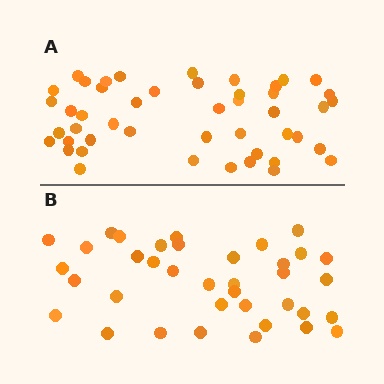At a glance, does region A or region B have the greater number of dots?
Region A (the top region) has more dots.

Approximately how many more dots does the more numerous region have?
Region A has roughly 10 or so more dots than region B.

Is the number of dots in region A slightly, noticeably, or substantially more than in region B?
Region A has noticeably more, but not dramatically so. The ratio is roughly 1.3 to 1.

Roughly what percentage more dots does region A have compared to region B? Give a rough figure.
About 25% more.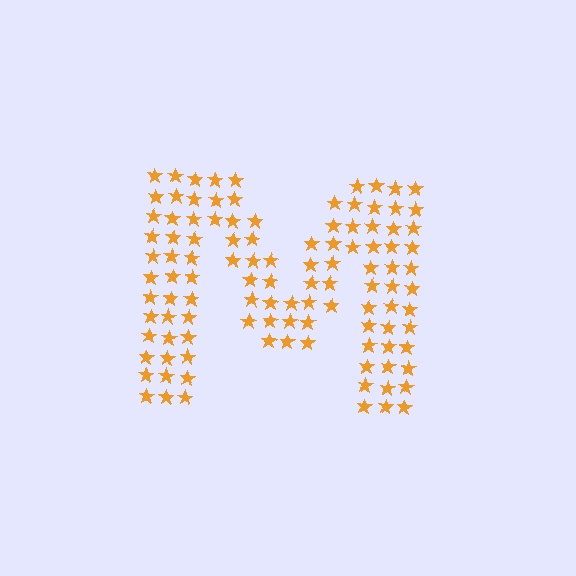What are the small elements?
The small elements are stars.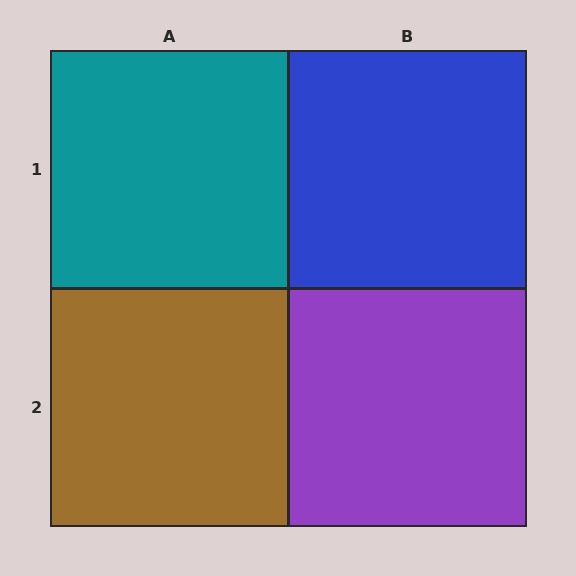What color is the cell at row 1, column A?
Teal.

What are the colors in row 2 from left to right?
Brown, purple.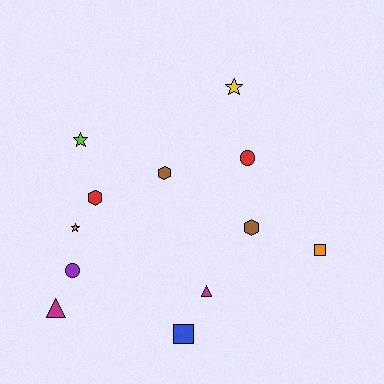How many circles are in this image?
There are 2 circles.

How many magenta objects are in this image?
There are 2 magenta objects.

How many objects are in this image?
There are 12 objects.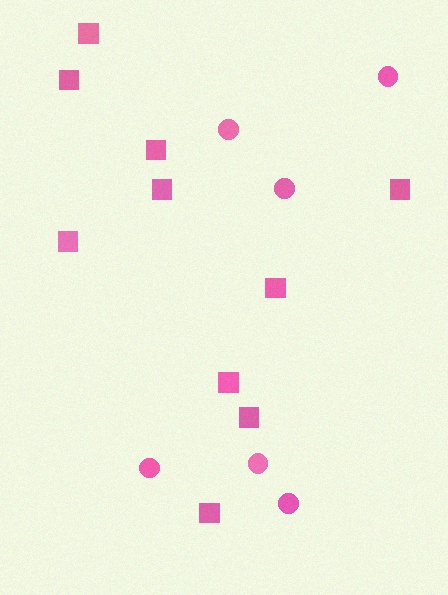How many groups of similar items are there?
There are 2 groups: one group of squares (10) and one group of circles (6).